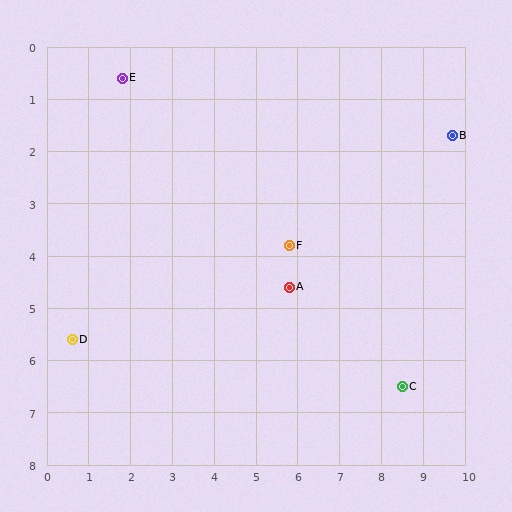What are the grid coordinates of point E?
Point E is at approximately (1.8, 0.6).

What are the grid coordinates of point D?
Point D is at approximately (0.6, 5.6).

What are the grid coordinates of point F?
Point F is at approximately (5.8, 3.8).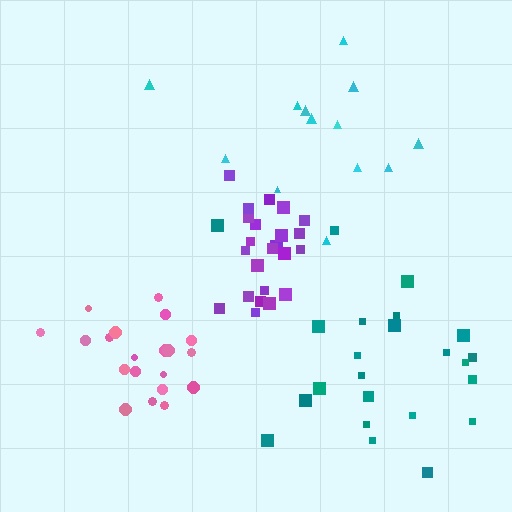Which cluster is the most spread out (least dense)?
Cyan.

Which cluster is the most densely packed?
Purple.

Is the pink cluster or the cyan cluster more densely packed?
Pink.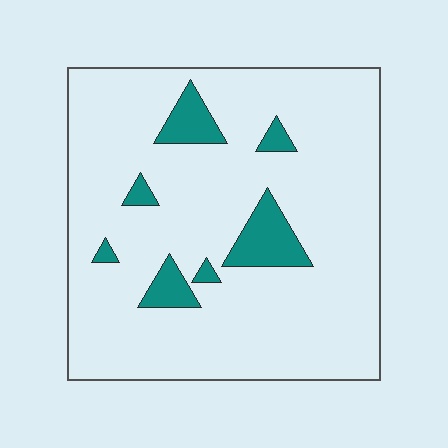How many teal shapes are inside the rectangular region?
7.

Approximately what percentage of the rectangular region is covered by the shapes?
Approximately 10%.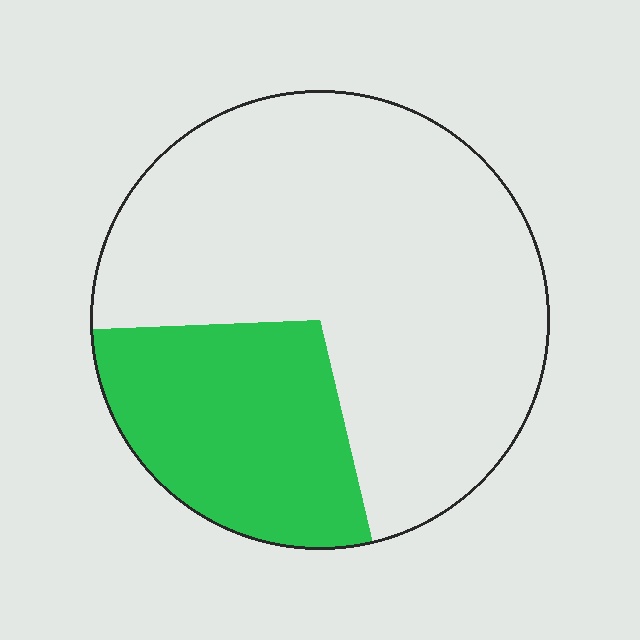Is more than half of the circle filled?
No.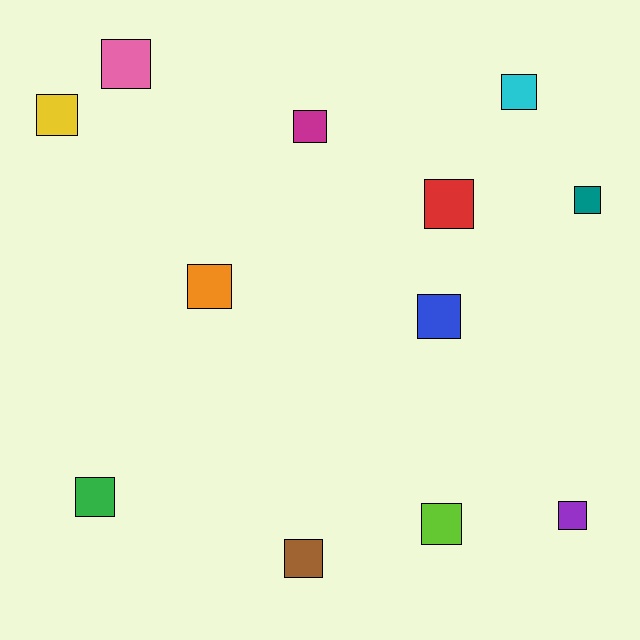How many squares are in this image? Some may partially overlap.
There are 12 squares.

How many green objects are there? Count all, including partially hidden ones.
There is 1 green object.